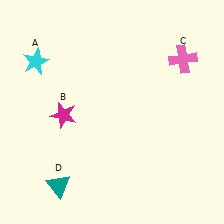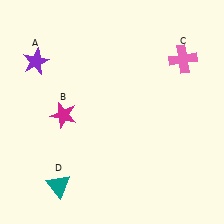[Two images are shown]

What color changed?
The star (A) changed from cyan in Image 1 to purple in Image 2.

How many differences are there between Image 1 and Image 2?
There is 1 difference between the two images.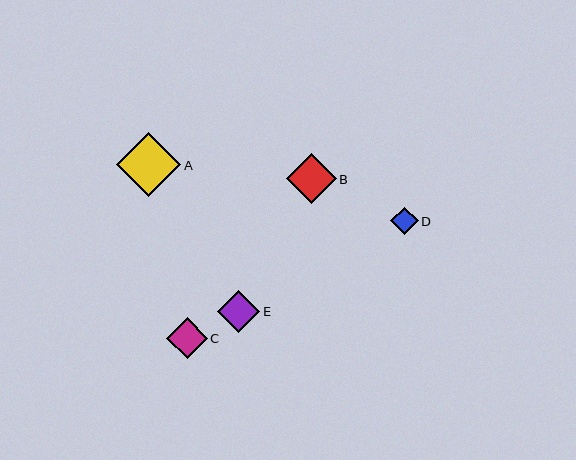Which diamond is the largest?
Diamond A is the largest with a size of approximately 64 pixels.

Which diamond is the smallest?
Diamond D is the smallest with a size of approximately 28 pixels.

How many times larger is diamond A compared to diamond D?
Diamond A is approximately 2.3 times the size of diamond D.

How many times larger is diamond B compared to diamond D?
Diamond B is approximately 1.8 times the size of diamond D.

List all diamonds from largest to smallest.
From largest to smallest: A, B, E, C, D.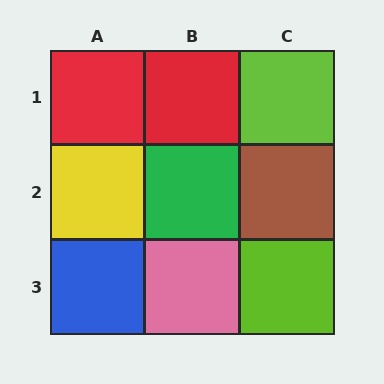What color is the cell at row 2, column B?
Green.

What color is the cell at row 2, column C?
Brown.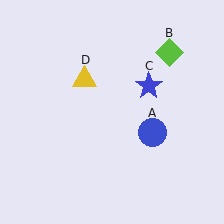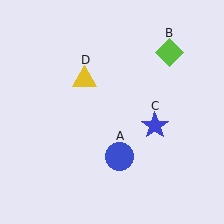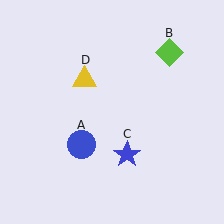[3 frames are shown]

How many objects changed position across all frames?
2 objects changed position: blue circle (object A), blue star (object C).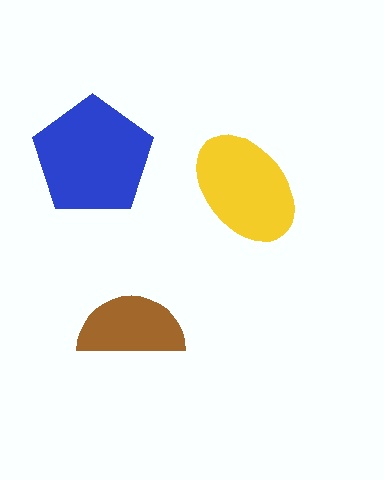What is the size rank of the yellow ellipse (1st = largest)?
2nd.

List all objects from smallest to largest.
The brown semicircle, the yellow ellipse, the blue pentagon.